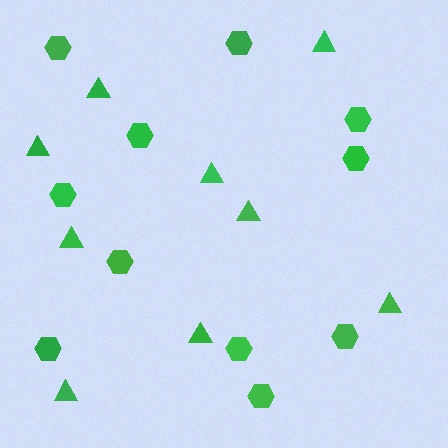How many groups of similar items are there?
There are 2 groups: one group of triangles (9) and one group of hexagons (11).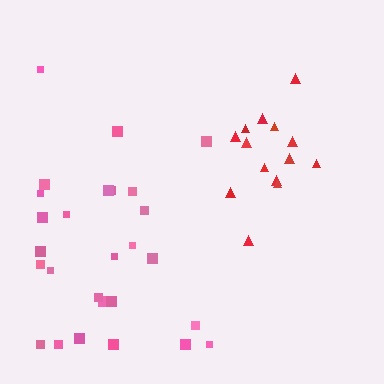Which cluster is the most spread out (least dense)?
Pink.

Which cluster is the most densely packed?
Red.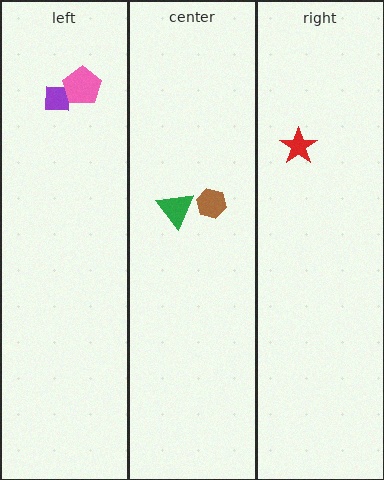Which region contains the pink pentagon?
The left region.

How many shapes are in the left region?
2.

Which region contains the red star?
The right region.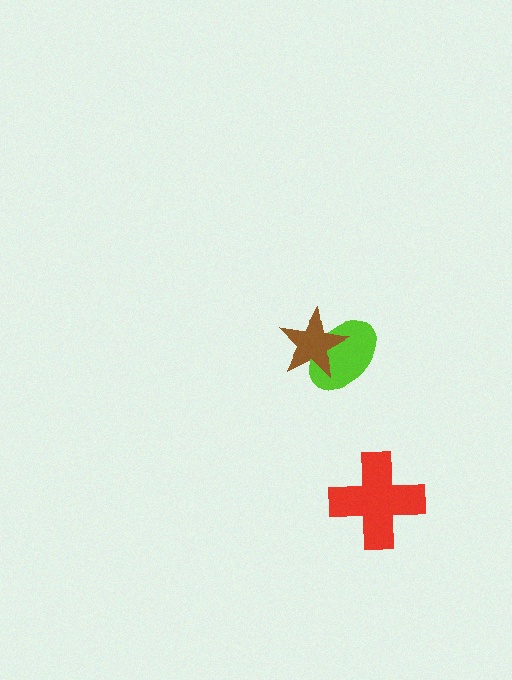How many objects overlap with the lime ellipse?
1 object overlaps with the lime ellipse.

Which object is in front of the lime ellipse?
The brown star is in front of the lime ellipse.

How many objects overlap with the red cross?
0 objects overlap with the red cross.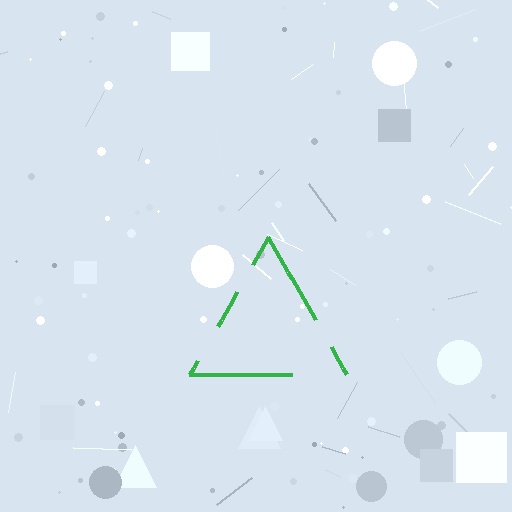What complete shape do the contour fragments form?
The contour fragments form a triangle.